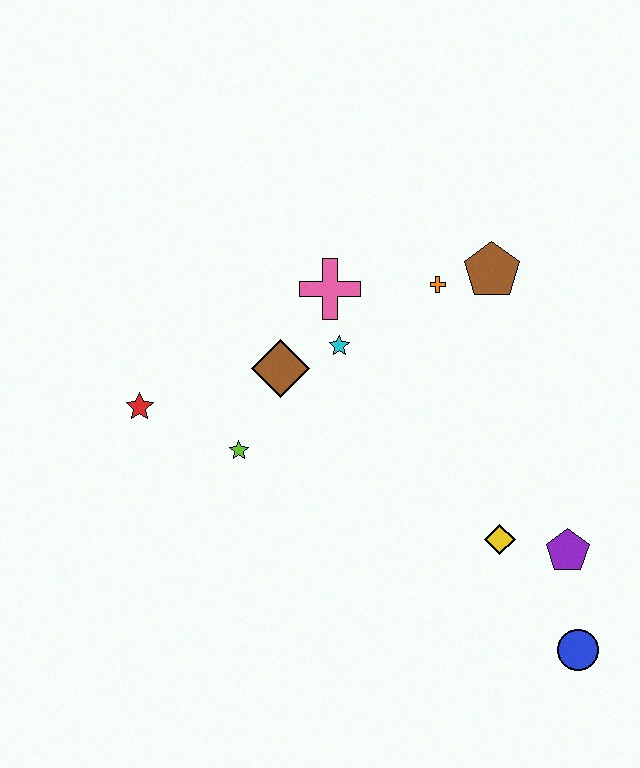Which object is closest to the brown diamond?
The cyan star is closest to the brown diamond.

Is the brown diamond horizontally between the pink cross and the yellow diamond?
No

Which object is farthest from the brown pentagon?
The blue circle is farthest from the brown pentagon.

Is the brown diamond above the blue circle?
Yes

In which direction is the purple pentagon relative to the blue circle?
The purple pentagon is above the blue circle.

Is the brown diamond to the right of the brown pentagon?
No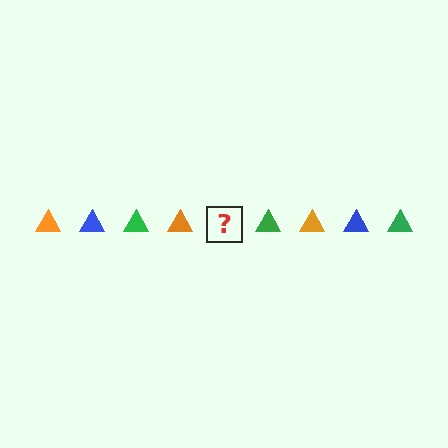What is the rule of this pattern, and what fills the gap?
The rule is that the pattern cycles through orange, blue, green triangles. The gap should be filled with a blue triangle.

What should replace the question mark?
The question mark should be replaced with a blue triangle.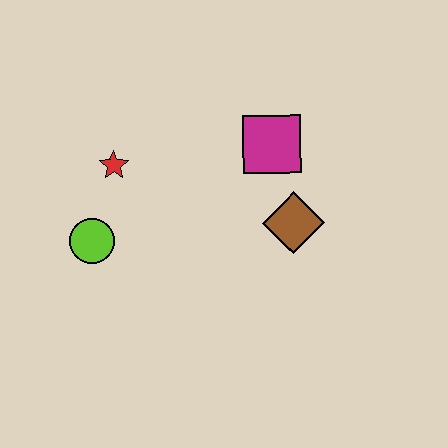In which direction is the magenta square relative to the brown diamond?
The magenta square is above the brown diamond.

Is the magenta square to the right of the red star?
Yes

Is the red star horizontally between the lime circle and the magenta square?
Yes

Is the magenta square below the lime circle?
No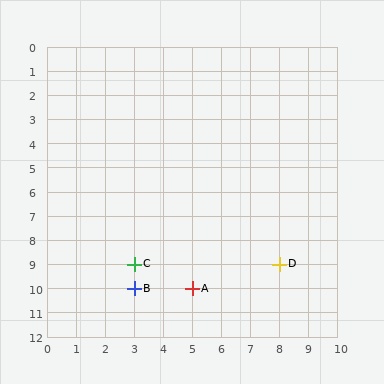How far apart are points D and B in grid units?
Points D and B are 5 columns and 1 row apart (about 5.1 grid units diagonally).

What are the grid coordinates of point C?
Point C is at grid coordinates (3, 9).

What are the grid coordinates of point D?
Point D is at grid coordinates (8, 9).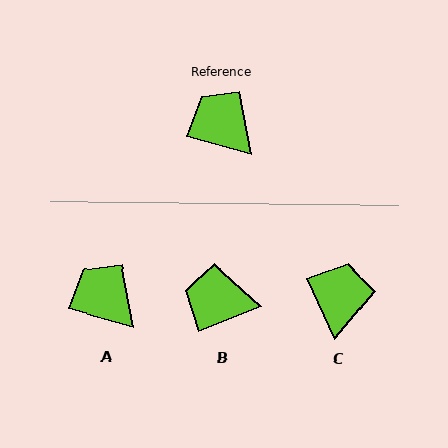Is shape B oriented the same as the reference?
No, it is off by about 37 degrees.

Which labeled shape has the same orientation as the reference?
A.